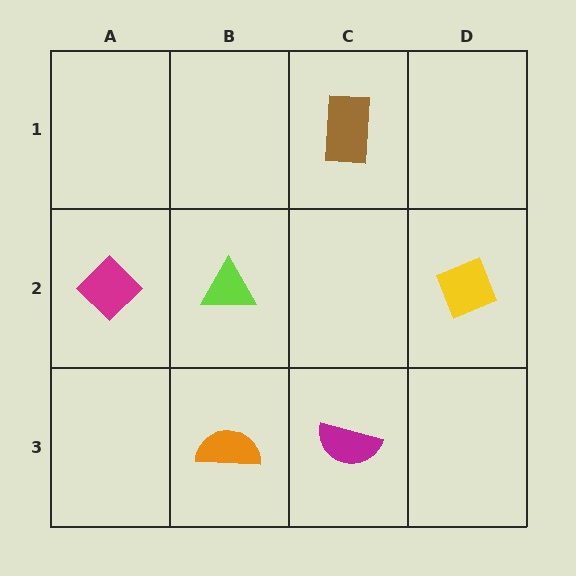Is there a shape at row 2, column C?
No, that cell is empty.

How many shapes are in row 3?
2 shapes.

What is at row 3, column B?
An orange semicircle.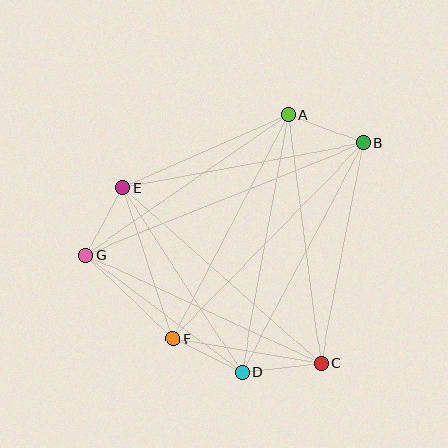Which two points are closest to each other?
Points E and G are closest to each other.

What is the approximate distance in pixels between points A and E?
The distance between A and E is approximately 181 pixels.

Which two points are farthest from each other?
Points B and G are farthest from each other.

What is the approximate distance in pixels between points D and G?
The distance between D and G is approximately 195 pixels.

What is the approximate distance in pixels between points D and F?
The distance between D and F is approximately 77 pixels.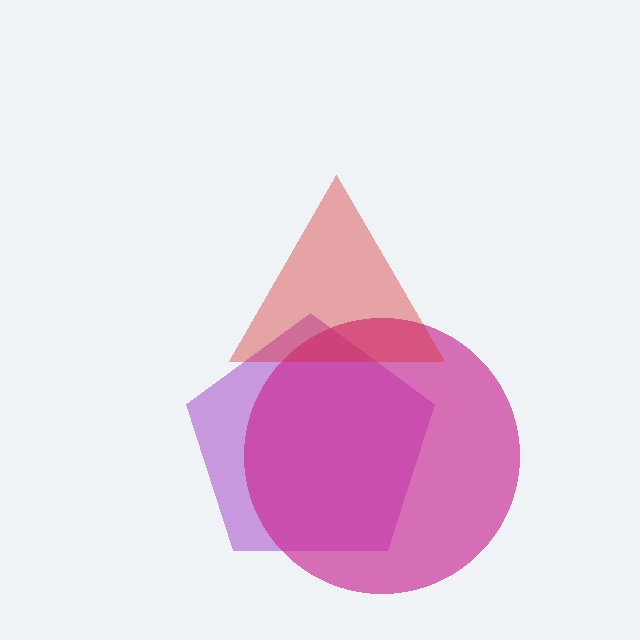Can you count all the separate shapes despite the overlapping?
Yes, there are 3 separate shapes.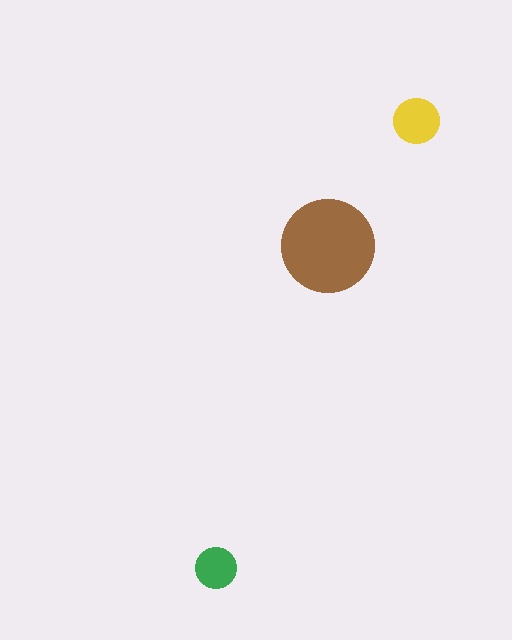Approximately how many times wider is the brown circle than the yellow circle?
About 2 times wider.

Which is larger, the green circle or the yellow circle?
The yellow one.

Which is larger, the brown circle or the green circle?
The brown one.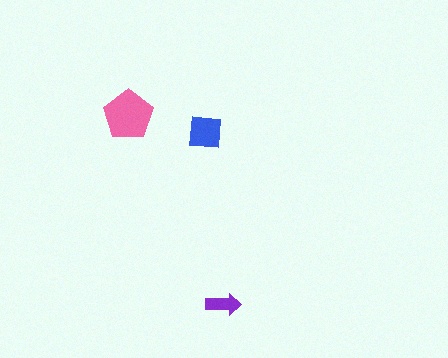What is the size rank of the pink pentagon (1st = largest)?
1st.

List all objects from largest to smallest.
The pink pentagon, the blue square, the purple arrow.